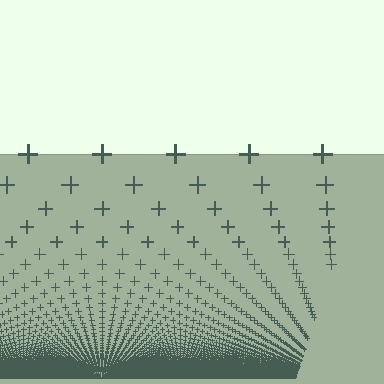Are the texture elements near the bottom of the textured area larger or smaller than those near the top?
Smaller. The gradient is inverted — elements near the bottom are smaller and denser.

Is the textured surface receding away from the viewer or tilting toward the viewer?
The surface appears to tilt toward the viewer. Texture elements get larger and sparser toward the top.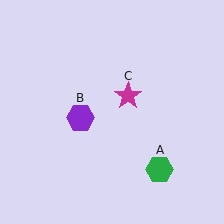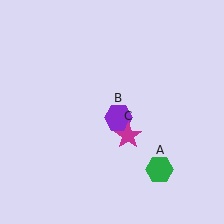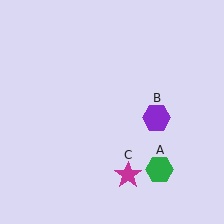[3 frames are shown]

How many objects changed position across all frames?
2 objects changed position: purple hexagon (object B), magenta star (object C).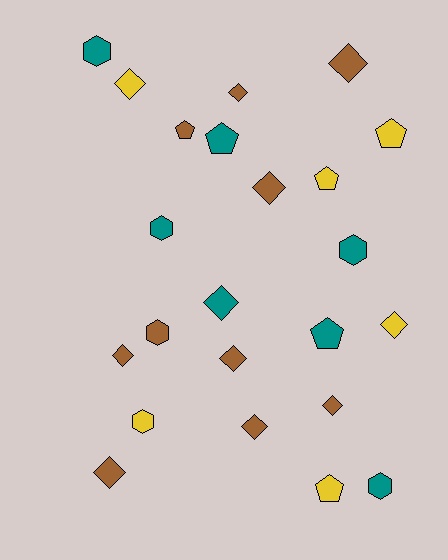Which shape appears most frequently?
Diamond, with 11 objects.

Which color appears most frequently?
Brown, with 10 objects.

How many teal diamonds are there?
There is 1 teal diamond.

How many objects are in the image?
There are 23 objects.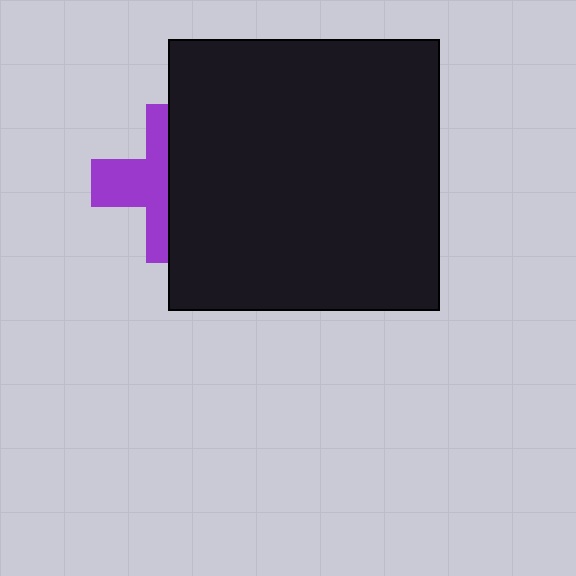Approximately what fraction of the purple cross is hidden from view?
Roughly 53% of the purple cross is hidden behind the black square.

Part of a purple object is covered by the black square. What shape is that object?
It is a cross.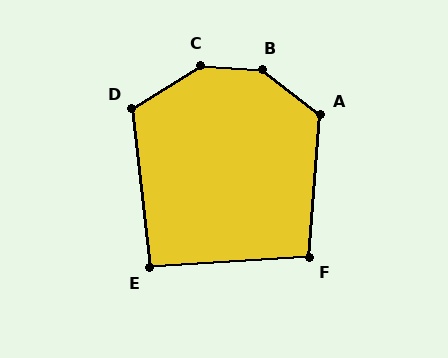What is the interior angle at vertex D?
Approximately 116 degrees (obtuse).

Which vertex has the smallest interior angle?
E, at approximately 93 degrees.